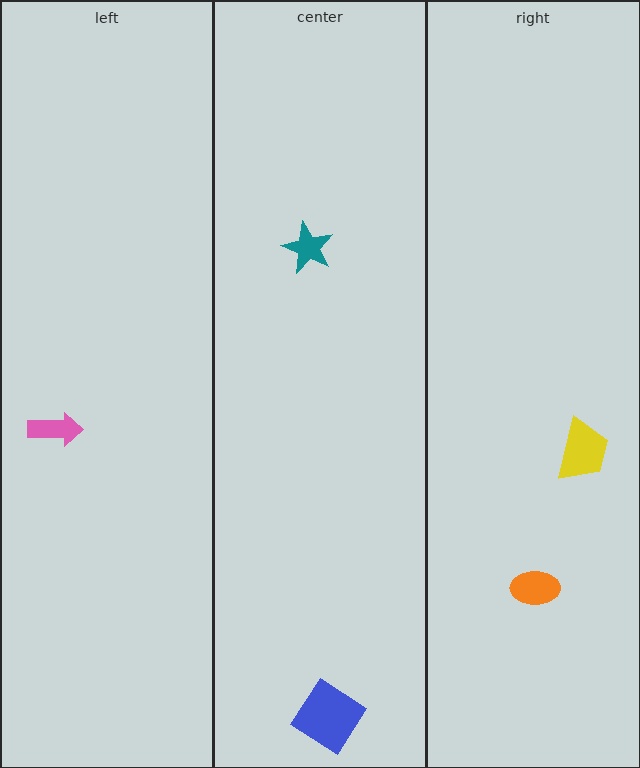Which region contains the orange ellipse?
The right region.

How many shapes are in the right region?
2.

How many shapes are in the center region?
2.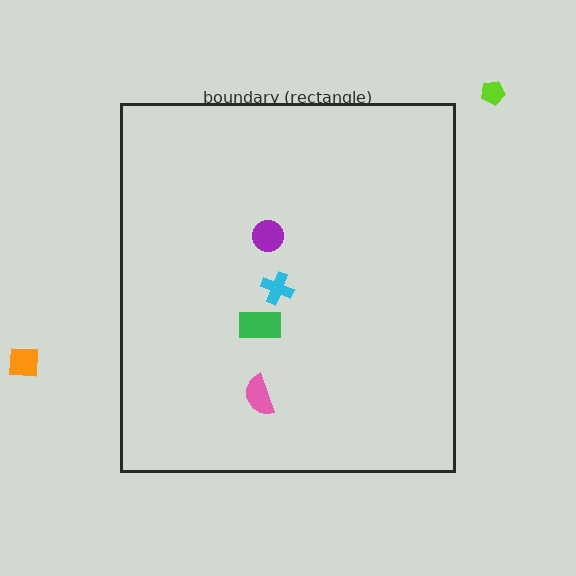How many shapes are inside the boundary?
4 inside, 2 outside.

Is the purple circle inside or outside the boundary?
Inside.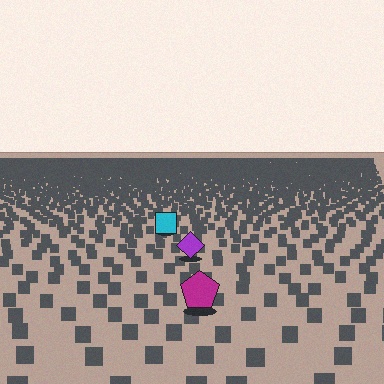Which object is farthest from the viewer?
The cyan square is farthest from the viewer. It appears smaller and the ground texture around it is denser.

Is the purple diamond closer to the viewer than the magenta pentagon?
No. The magenta pentagon is closer — you can tell from the texture gradient: the ground texture is coarser near it.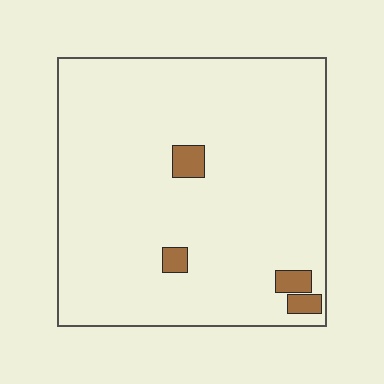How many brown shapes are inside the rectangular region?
4.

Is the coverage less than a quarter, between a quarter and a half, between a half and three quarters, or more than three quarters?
Less than a quarter.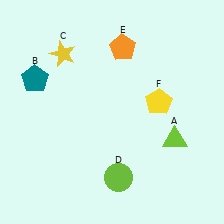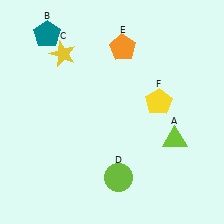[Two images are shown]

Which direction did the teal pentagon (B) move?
The teal pentagon (B) moved up.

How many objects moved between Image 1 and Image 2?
1 object moved between the two images.